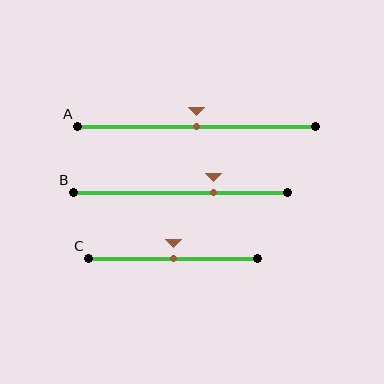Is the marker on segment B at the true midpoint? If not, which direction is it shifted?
No, the marker on segment B is shifted to the right by about 15% of the segment length.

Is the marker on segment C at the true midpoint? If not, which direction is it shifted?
Yes, the marker on segment C is at the true midpoint.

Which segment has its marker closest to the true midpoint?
Segment A has its marker closest to the true midpoint.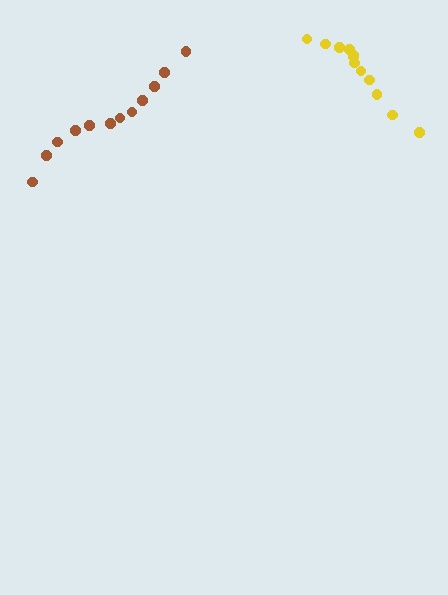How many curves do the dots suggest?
There are 2 distinct paths.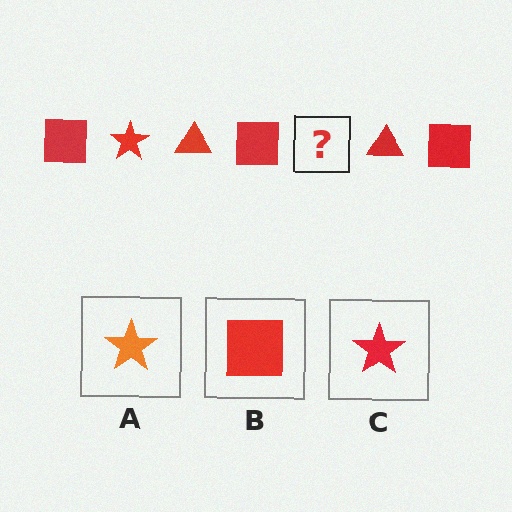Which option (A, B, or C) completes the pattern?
C.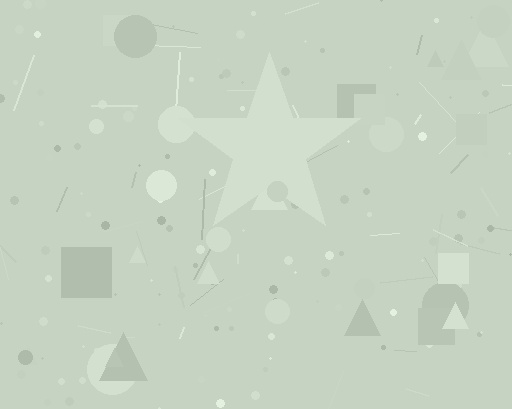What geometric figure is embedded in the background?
A star is embedded in the background.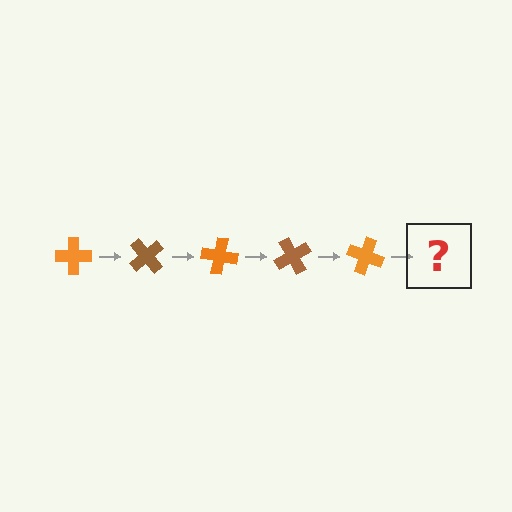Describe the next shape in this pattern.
It should be a brown cross, rotated 250 degrees from the start.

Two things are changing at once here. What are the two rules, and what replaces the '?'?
The two rules are that it rotates 50 degrees each step and the color cycles through orange and brown. The '?' should be a brown cross, rotated 250 degrees from the start.